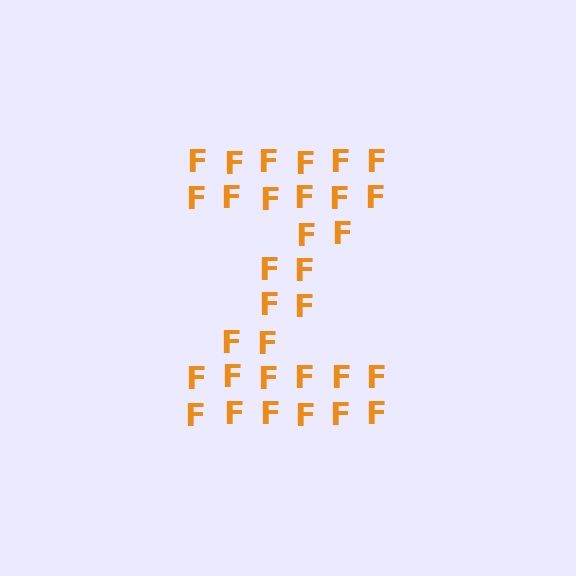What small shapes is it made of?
It is made of small letter F's.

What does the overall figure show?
The overall figure shows the letter Z.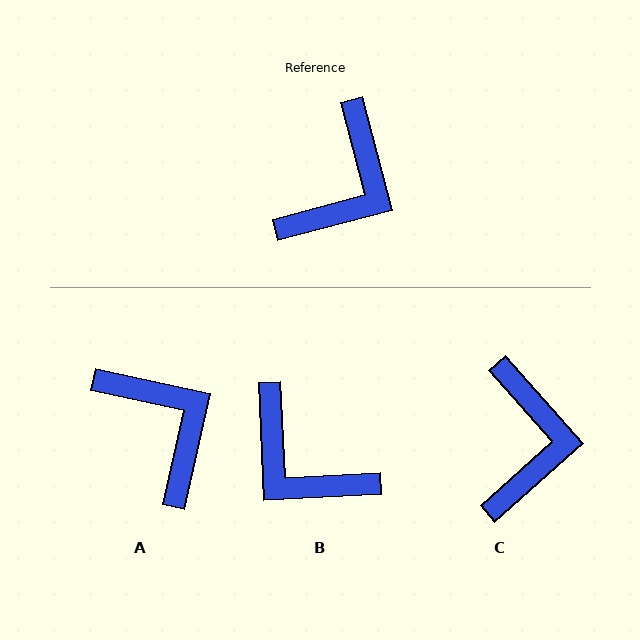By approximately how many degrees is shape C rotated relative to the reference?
Approximately 27 degrees counter-clockwise.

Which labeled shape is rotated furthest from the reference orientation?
B, about 102 degrees away.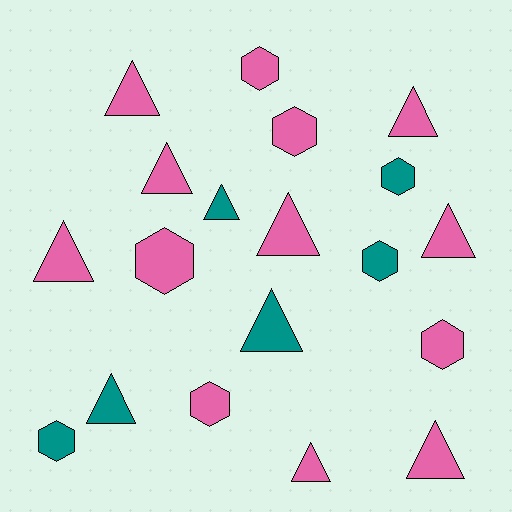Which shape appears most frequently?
Triangle, with 11 objects.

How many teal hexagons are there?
There are 3 teal hexagons.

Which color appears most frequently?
Pink, with 13 objects.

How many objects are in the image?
There are 19 objects.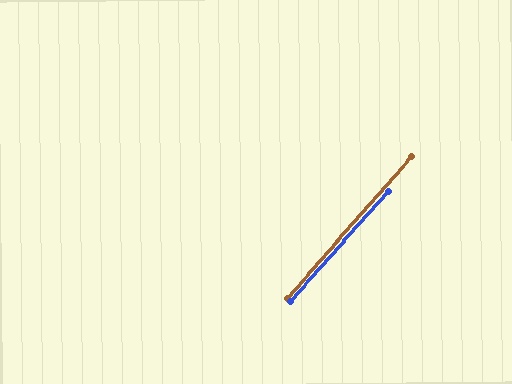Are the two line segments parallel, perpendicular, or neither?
Parallel — their directions differ by only 0.3°.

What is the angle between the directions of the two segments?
Approximately 0 degrees.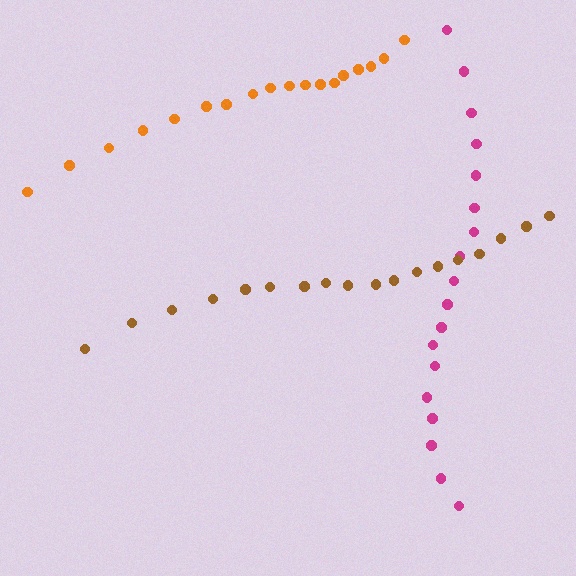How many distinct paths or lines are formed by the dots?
There are 3 distinct paths.